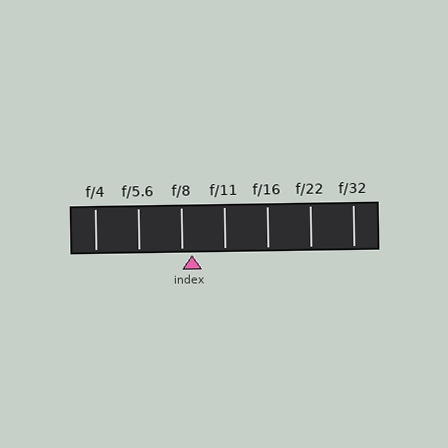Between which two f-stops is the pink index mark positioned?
The index mark is between f/8 and f/11.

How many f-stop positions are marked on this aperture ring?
There are 7 f-stop positions marked.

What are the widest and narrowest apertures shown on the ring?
The widest aperture shown is f/4 and the narrowest is f/32.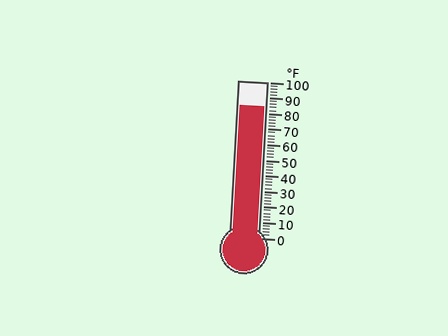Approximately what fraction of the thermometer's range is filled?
The thermometer is filled to approximately 85% of its range.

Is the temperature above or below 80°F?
The temperature is above 80°F.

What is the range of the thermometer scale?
The thermometer scale ranges from 0°F to 100°F.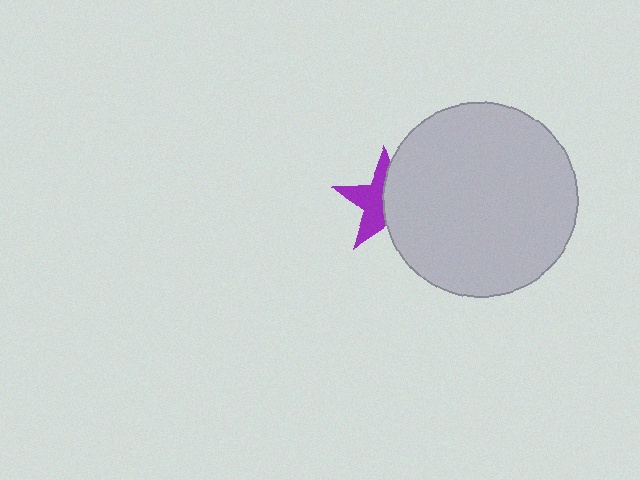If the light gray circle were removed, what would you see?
You would see the complete purple star.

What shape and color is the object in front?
The object in front is a light gray circle.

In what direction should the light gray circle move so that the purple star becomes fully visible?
The light gray circle should move right. That is the shortest direction to clear the overlap and leave the purple star fully visible.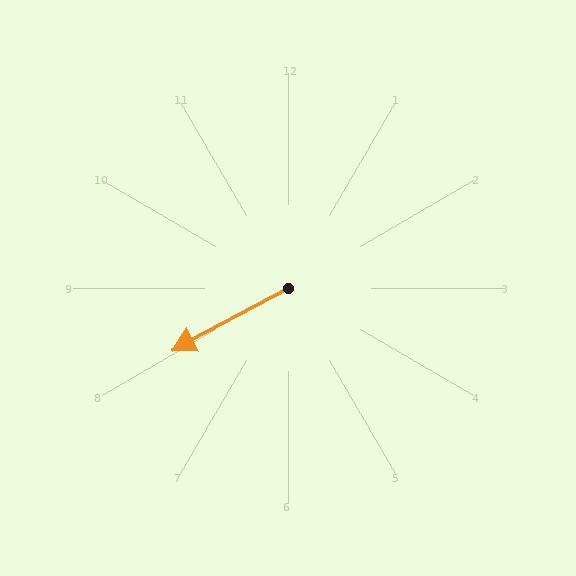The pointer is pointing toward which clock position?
Roughly 8 o'clock.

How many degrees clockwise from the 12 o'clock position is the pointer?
Approximately 242 degrees.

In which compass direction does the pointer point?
Southwest.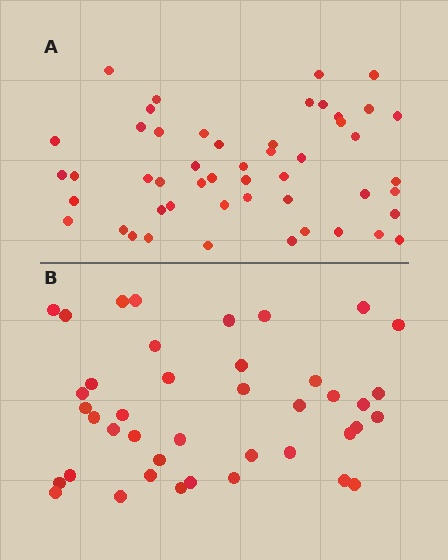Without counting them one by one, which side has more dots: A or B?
Region A (the top region) has more dots.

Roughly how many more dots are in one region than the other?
Region A has roughly 8 or so more dots than region B.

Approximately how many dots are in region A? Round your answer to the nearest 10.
About 50 dots.